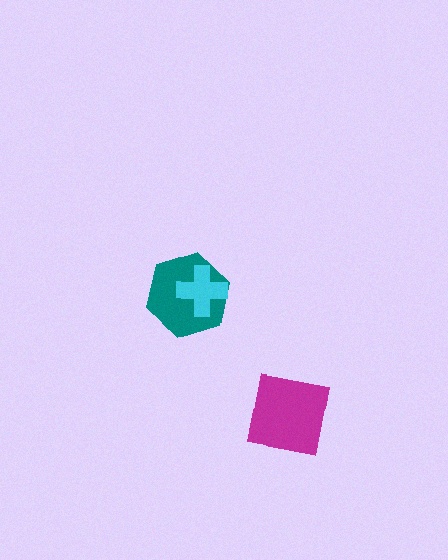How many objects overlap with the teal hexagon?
1 object overlaps with the teal hexagon.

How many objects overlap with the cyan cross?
1 object overlaps with the cyan cross.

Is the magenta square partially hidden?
No, no other shape covers it.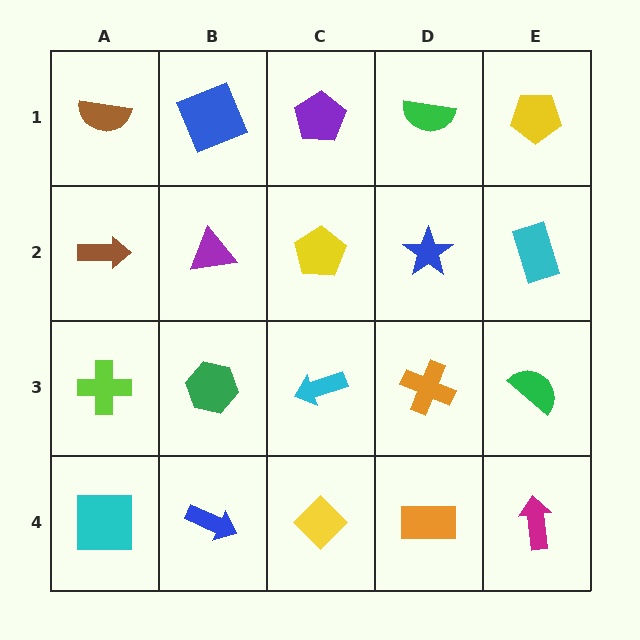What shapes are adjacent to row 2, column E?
A yellow pentagon (row 1, column E), a green semicircle (row 3, column E), a blue star (row 2, column D).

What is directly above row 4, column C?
A cyan arrow.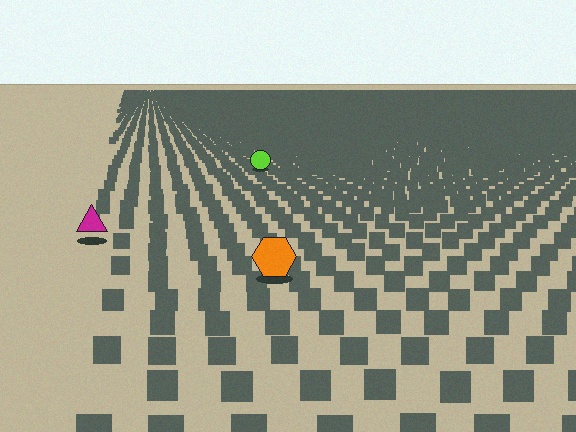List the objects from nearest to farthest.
From nearest to farthest: the orange hexagon, the magenta triangle, the lime circle.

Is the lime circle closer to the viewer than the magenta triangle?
No. The magenta triangle is closer — you can tell from the texture gradient: the ground texture is coarser near it.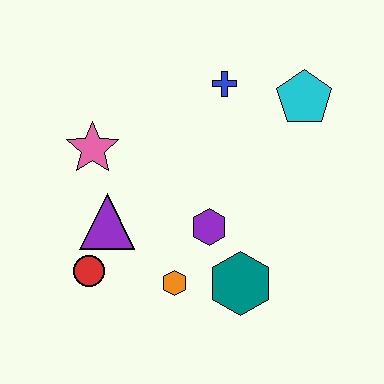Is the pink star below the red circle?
No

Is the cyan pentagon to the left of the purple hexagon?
No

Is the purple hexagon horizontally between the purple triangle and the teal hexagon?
Yes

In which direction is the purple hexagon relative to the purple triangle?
The purple hexagon is to the right of the purple triangle.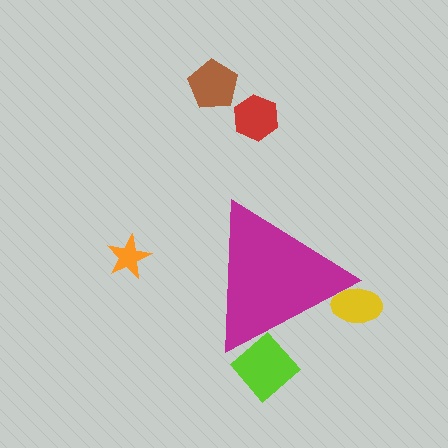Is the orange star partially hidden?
No, the orange star is fully visible.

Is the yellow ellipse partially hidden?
Yes, the yellow ellipse is partially hidden behind the magenta triangle.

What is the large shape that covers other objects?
A magenta triangle.